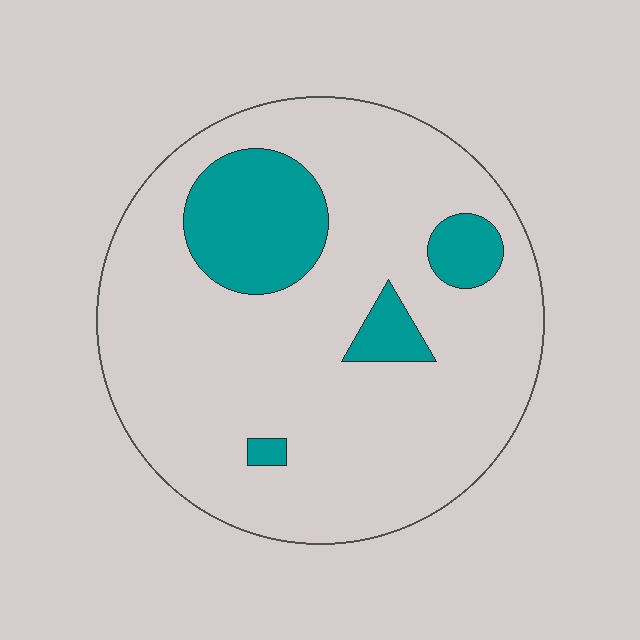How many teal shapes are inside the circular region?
4.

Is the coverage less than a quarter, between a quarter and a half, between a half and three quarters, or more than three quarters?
Less than a quarter.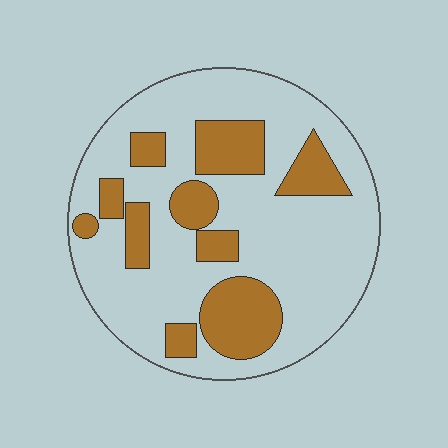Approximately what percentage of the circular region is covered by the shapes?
Approximately 25%.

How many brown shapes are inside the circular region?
10.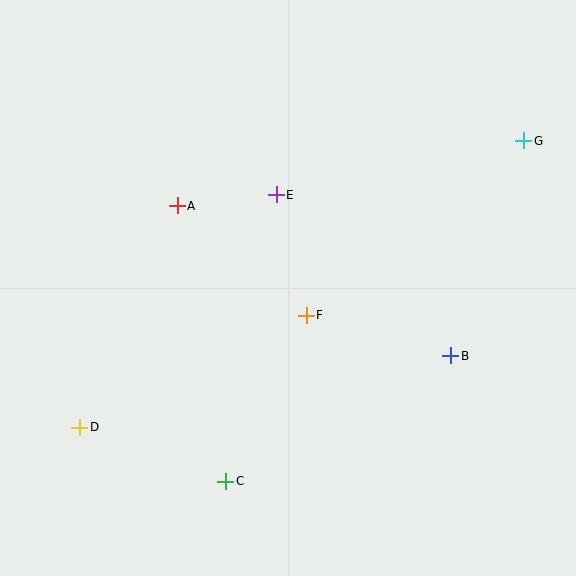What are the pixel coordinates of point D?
Point D is at (80, 427).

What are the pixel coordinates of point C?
Point C is at (226, 481).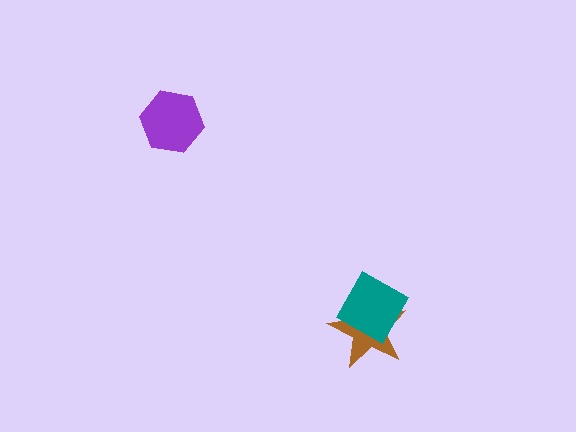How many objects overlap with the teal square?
1 object overlaps with the teal square.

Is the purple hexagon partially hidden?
No, no other shape covers it.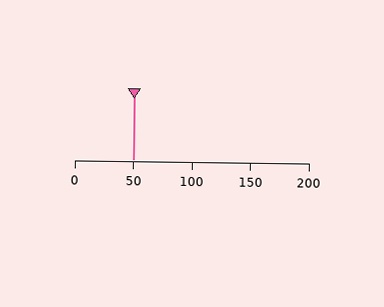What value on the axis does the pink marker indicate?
The marker indicates approximately 50.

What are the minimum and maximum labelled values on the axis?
The axis runs from 0 to 200.